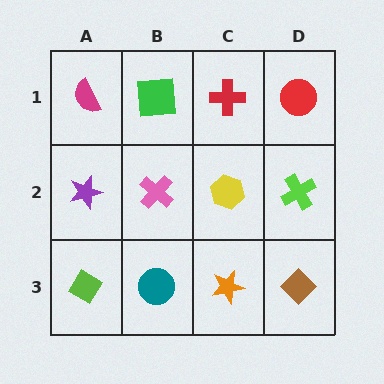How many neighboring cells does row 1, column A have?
2.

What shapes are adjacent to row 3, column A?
A purple star (row 2, column A), a teal circle (row 3, column B).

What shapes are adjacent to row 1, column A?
A purple star (row 2, column A), a green square (row 1, column B).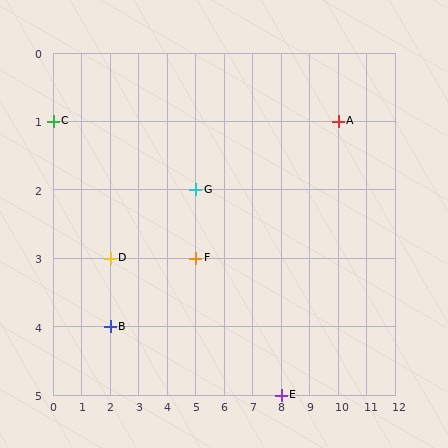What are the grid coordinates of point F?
Point F is at grid coordinates (5, 3).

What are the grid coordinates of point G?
Point G is at grid coordinates (5, 2).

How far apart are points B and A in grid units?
Points B and A are 8 columns and 3 rows apart (about 8.5 grid units diagonally).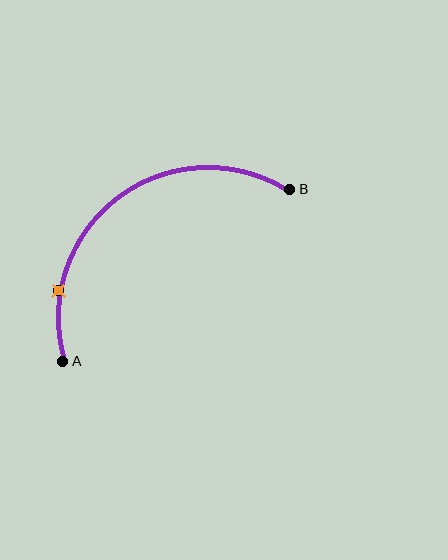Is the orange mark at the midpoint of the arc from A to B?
No. The orange mark lies on the arc but is closer to endpoint A. The arc midpoint would be at the point on the curve equidistant along the arc from both A and B.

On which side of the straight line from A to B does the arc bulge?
The arc bulges above and to the left of the straight line connecting A and B.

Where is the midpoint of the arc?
The arc midpoint is the point on the curve farthest from the straight line joining A and B. It sits above and to the left of that line.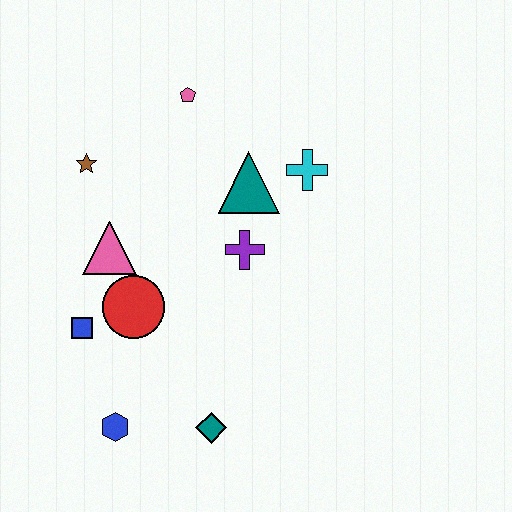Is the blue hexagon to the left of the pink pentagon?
Yes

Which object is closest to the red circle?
The blue square is closest to the red circle.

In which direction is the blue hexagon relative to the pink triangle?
The blue hexagon is below the pink triangle.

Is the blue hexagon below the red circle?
Yes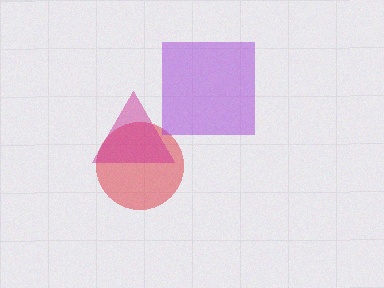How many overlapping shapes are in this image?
There are 3 overlapping shapes in the image.